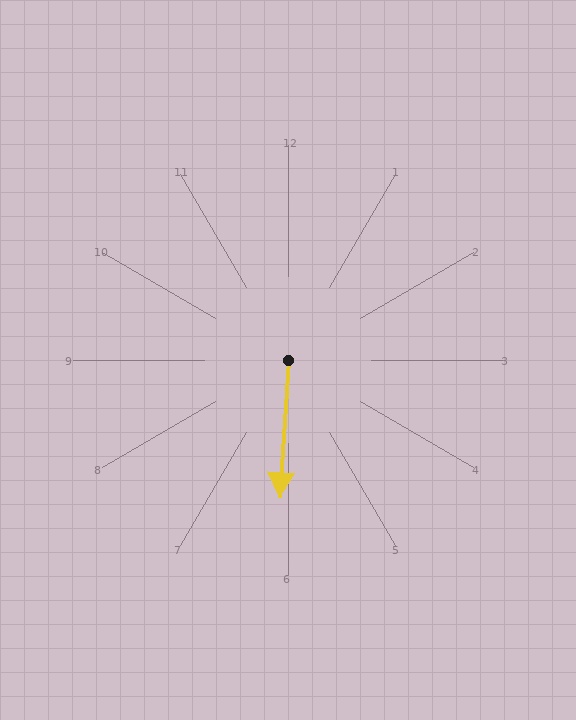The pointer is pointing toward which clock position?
Roughly 6 o'clock.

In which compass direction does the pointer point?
South.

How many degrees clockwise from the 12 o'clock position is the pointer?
Approximately 184 degrees.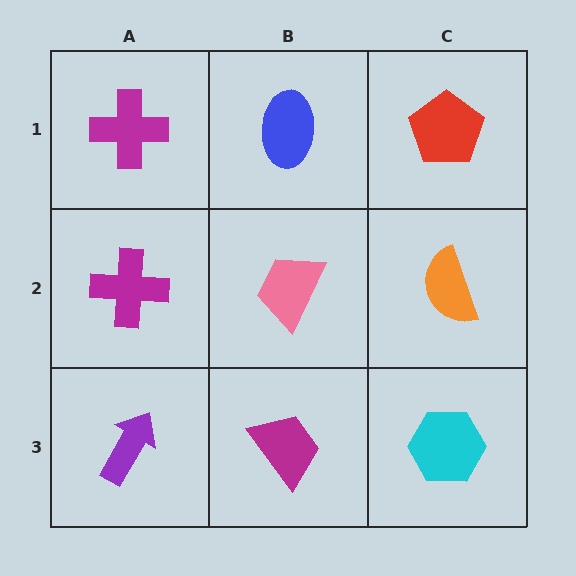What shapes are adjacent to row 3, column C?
An orange semicircle (row 2, column C), a magenta trapezoid (row 3, column B).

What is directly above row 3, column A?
A magenta cross.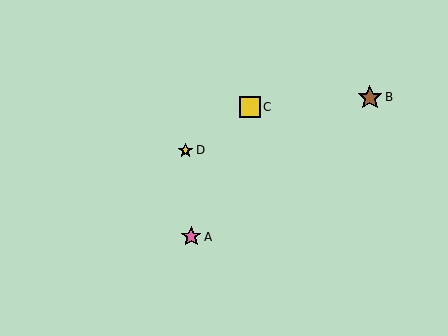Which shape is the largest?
The brown star (labeled B) is the largest.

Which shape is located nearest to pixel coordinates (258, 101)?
The yellow square (labeled C) at (250, 107) is nearest to that location.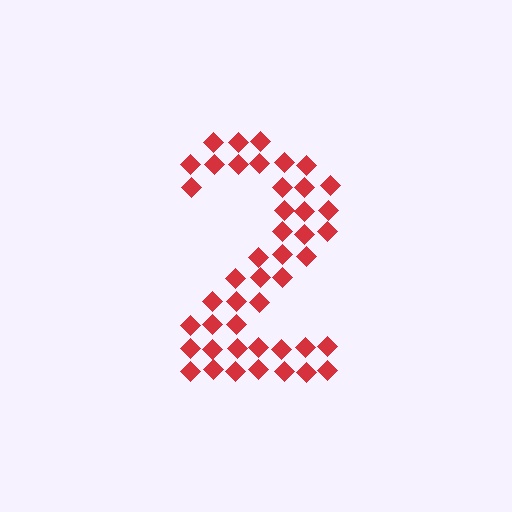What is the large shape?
The large shape is the digit 2.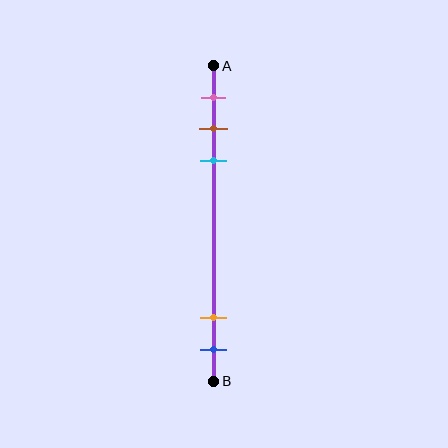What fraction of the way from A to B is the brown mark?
The brown mark is approximately 20% (0.2) of the way from A to B.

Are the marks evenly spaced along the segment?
No, the marks are not evenly spaced.